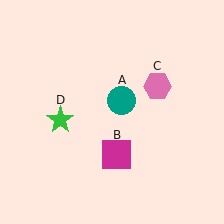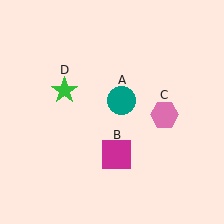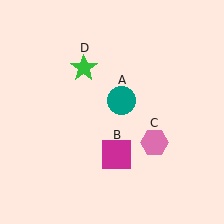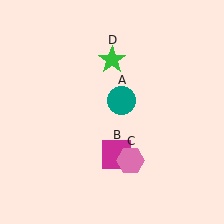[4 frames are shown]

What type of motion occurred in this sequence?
The pink hexagon (object C), green star (object D) rotated clockwise around the center of the scene.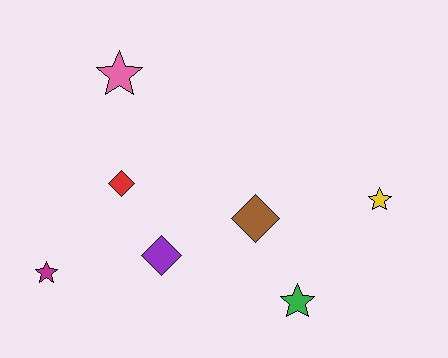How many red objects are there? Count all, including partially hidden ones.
There is 1 red object.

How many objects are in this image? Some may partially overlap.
There are 7 objects.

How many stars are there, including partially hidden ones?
There are 4 stars.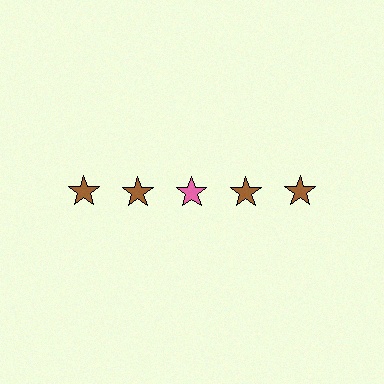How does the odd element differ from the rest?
It has a different color: pink instead of brown.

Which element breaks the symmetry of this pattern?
The pink star in the top row, center column breaks the symmetry. All other shapes are brown stars.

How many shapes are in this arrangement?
There are 5 shapes arranged in a grid pattern.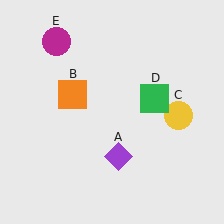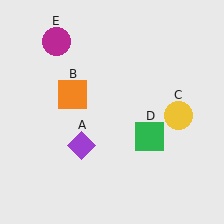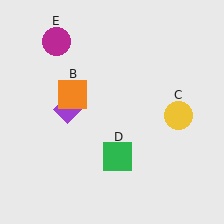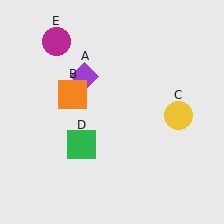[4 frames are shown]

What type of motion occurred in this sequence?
The purple diamond (object A), green square (object D) rotated clockwise around the center of the scene.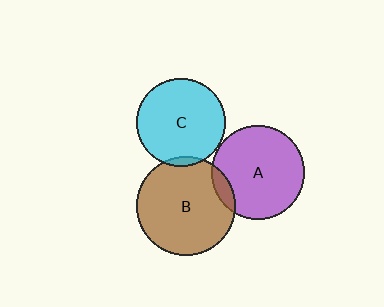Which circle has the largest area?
Circle B (brown).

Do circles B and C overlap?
Yes.